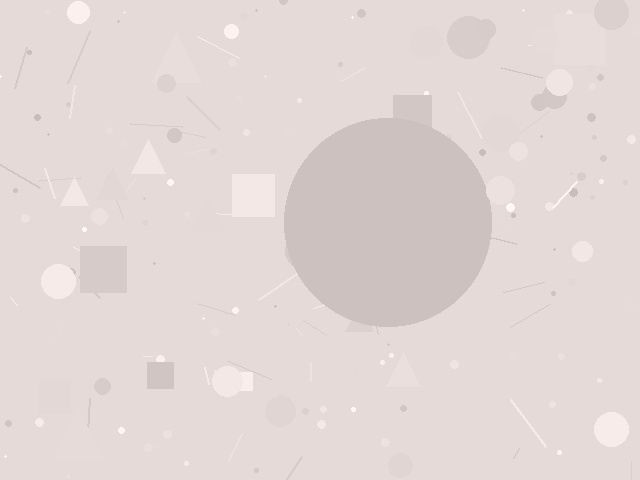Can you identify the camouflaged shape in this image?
The camouflaged shape is a circle.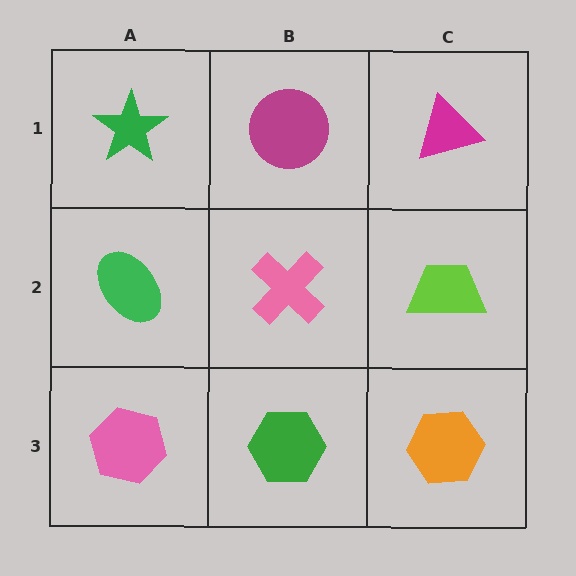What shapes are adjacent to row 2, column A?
A green star (row 1, column A), a pink hexagon (row 3, column A), a pink cross (row 2, column B).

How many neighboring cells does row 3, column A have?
2.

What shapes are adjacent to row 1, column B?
A pink cross (row 2, column B), a green star (row 1, column A), a magenta triangle (row 1, column C).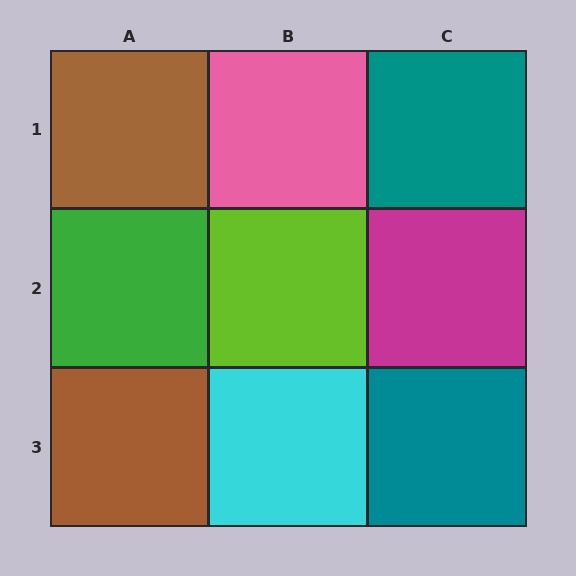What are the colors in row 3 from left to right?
Brown, cyan, teal.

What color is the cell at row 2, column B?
Lime.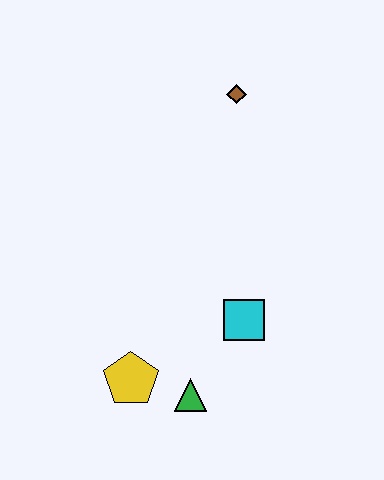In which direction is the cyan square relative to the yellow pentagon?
The cyan square is to the right of the yellow pentagon.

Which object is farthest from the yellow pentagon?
The brown diamond is farthest from the yellow pentagon.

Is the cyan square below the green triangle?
No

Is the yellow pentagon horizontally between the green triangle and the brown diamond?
No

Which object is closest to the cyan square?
The green triangle is closest to the cyan square.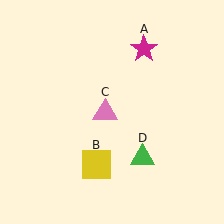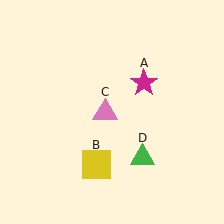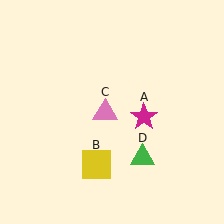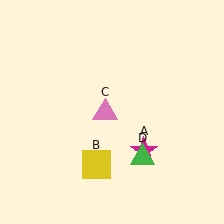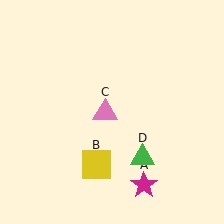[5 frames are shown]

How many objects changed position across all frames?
1 object changed position: magenta star (object A).